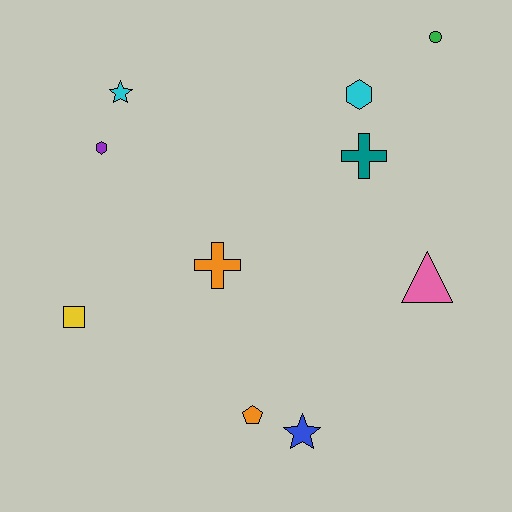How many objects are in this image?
There are 10 objects.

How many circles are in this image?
There is 1 circle.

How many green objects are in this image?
There is 1 green object.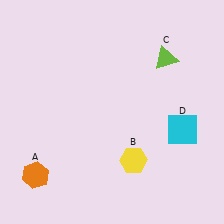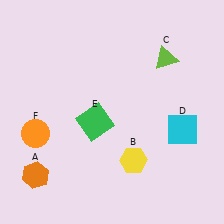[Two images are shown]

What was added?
A green square (E), an orange circle (F) were added in Image 2.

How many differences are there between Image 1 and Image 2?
There are 2 differences between the two images.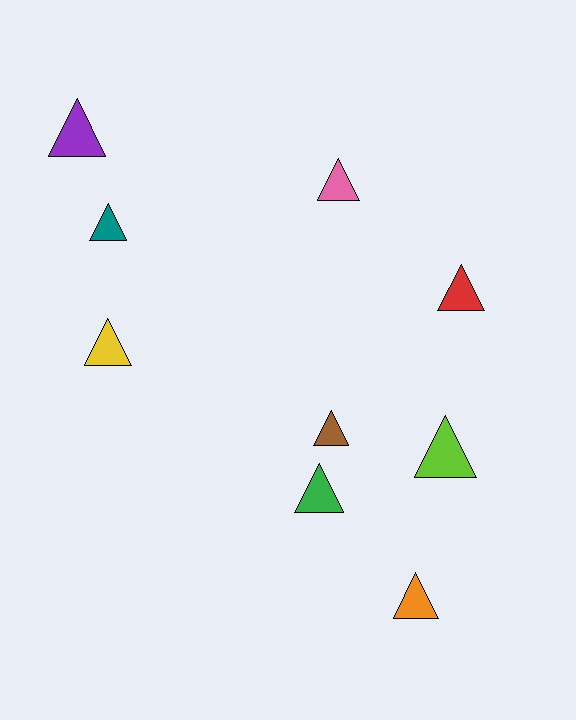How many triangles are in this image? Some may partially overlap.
There are 9 triangles.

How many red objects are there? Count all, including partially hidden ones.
There is 1 red object.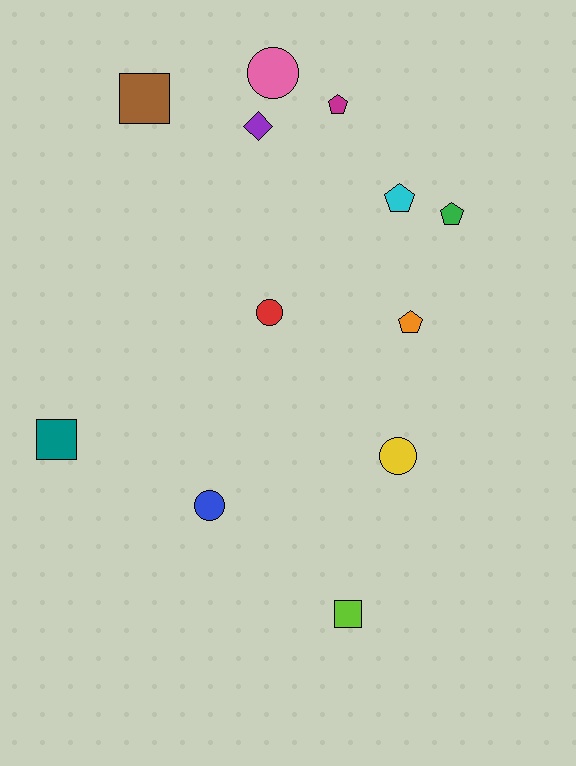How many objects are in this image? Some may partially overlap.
There are 12 objects.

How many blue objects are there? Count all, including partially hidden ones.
There is 1 blue object.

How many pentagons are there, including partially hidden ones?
There are 4 pentagons.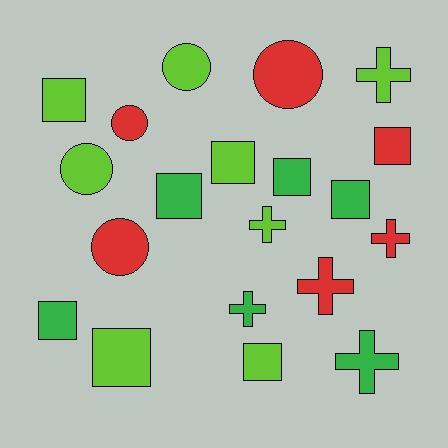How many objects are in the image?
There are 20 objects.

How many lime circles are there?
There are 2 lime circles.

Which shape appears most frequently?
Square, with 9 objects.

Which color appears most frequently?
Lime, with 8 objects.